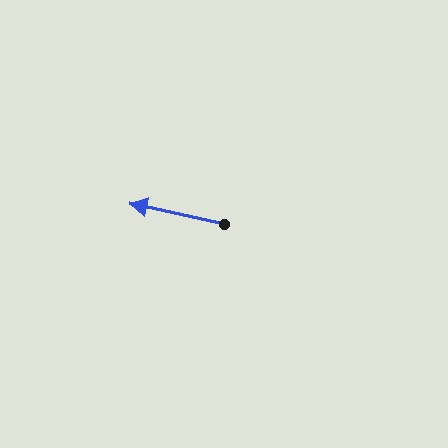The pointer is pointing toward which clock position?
Roughly 9 o'clock.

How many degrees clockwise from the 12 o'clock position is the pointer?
Approximately 282 degrees.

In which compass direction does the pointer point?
West.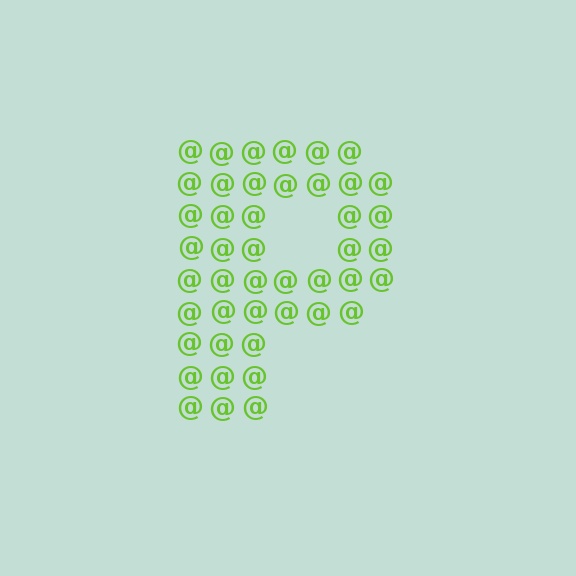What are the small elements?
The small elements are at signs.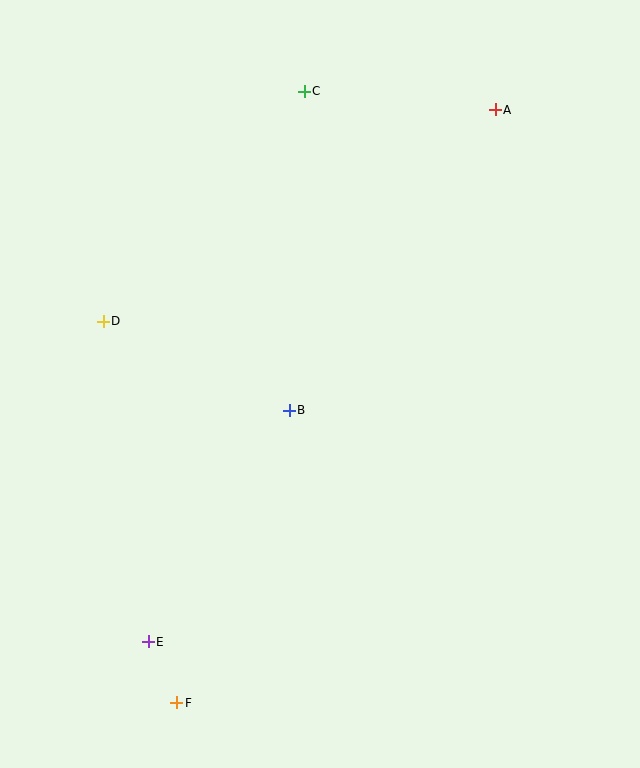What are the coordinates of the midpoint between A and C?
The midpoint between A and C is at (400, 100).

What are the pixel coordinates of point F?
Point F is at (177, 703).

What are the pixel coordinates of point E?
Point E is at (148, 642).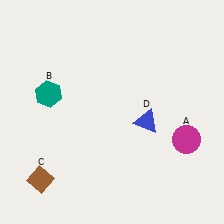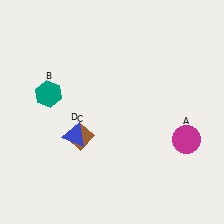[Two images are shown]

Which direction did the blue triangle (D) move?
The blue triangle (D) moved left.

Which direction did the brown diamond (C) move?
The brown diamond (C) moved up.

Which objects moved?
The objects that moved are: the brown diamond (C), the blue triangle (D).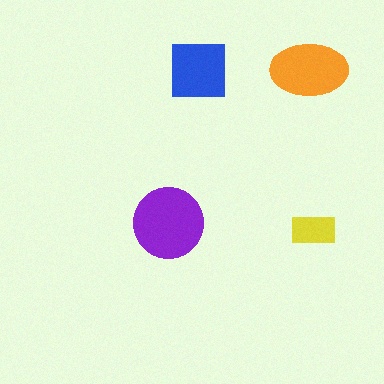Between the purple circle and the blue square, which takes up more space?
The purple circle.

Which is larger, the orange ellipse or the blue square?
The orange ellipse.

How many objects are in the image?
There are 4 objects in the image.